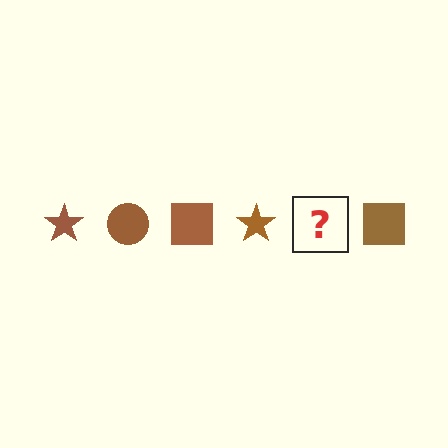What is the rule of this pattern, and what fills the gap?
The rule is that the pattern cycles through star, circle, square shapes in brown. The gap should be filled with a brown circle.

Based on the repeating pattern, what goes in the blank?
The blank should be a brown circle.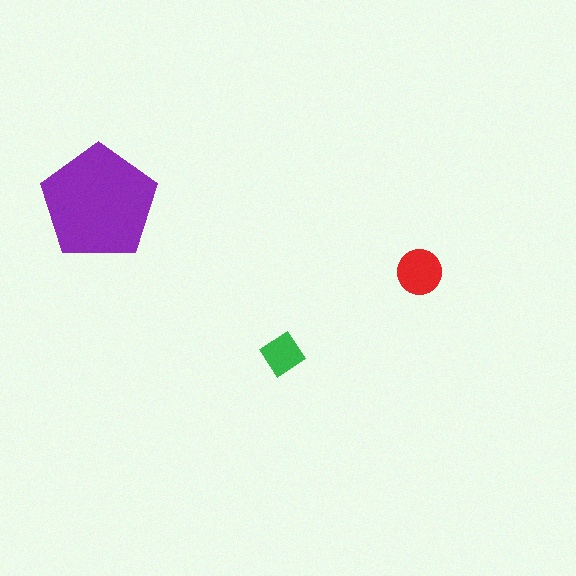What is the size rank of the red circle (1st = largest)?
2nd.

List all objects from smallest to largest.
The green diamond, the red circle, the purple pentagon.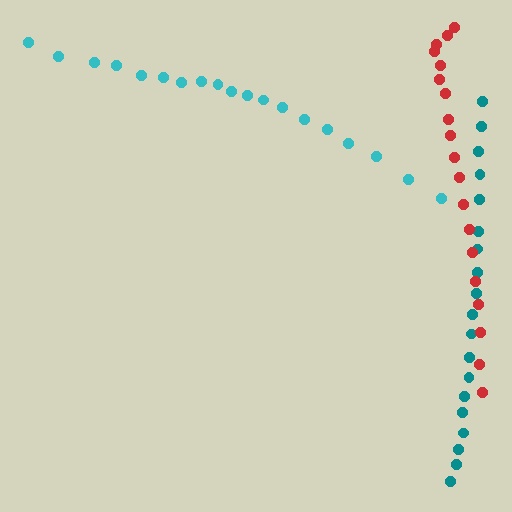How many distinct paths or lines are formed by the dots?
There are 3 distinct paths.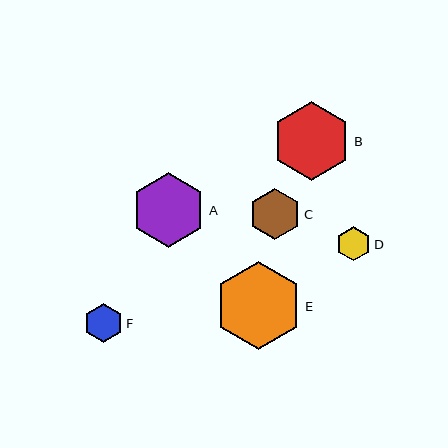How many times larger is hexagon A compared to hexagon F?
Hexagon A is approximately 1.9 times the size of hexagon F.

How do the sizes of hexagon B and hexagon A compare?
Hexagon B and hexagon A are approximately the same size.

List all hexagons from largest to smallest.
From largest to smallest: E, B, A, C, F, D.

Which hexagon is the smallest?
Hexagon D is the smallest with a size of approximately 34 pixels.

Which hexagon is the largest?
Hexagon E is the largest with a size of approximately 87 pixels.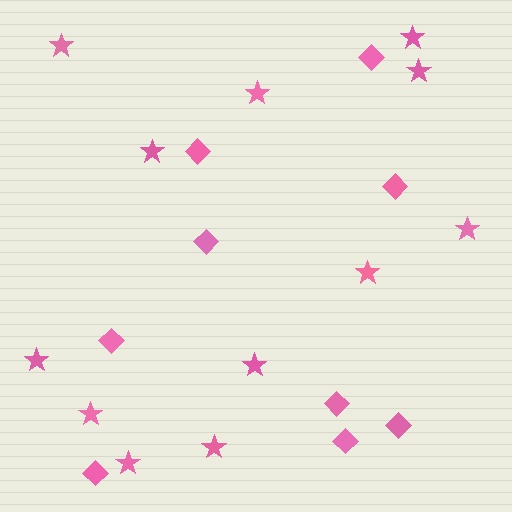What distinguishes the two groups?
There are 2 groups: one group of diamonds (9) and one group of stars (12).